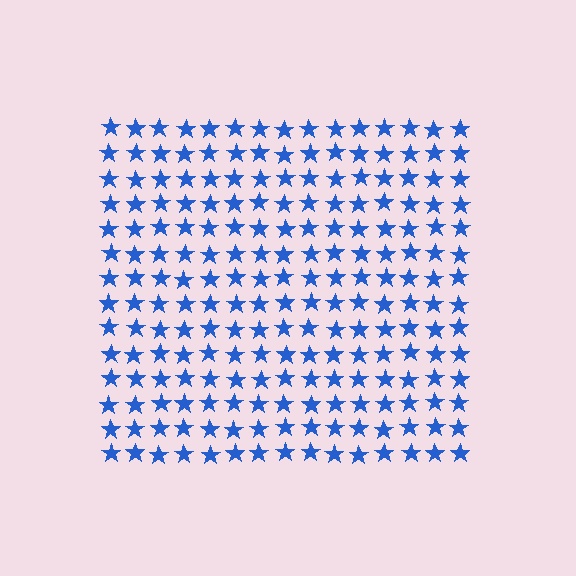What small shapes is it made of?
It is made of small stars.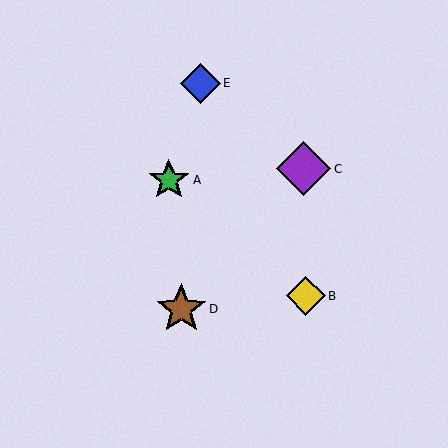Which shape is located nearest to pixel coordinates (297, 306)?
The yellow diamond (labeled B) at (306, 296) is nearest to that location.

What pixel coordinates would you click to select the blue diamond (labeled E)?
Click at (200, 83) to select the blue diamond E.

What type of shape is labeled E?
Shape E is a blue diamond.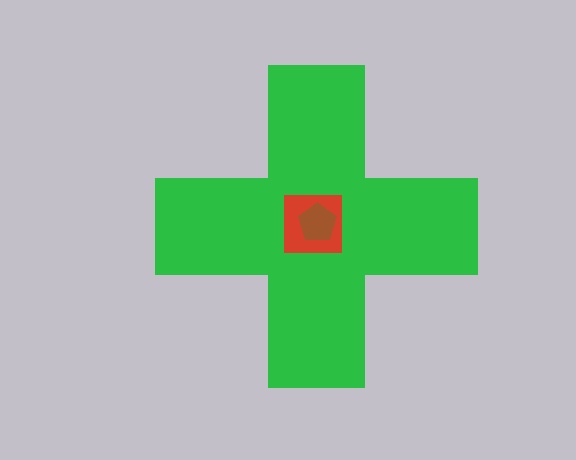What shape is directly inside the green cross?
The red square.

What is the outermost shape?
The green cross.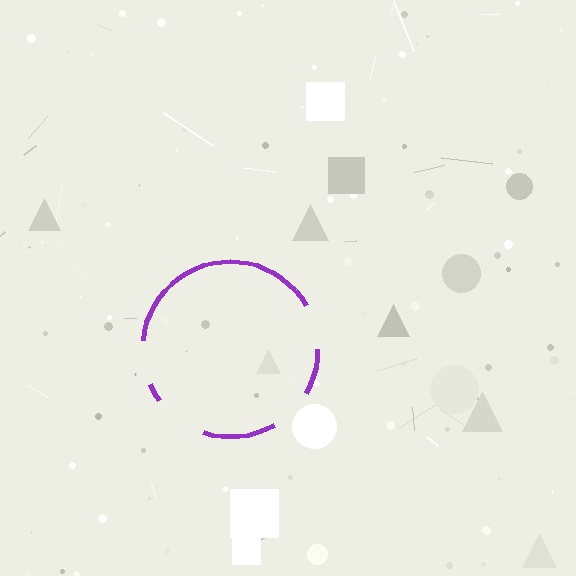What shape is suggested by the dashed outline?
The dashed outline suggests a circle.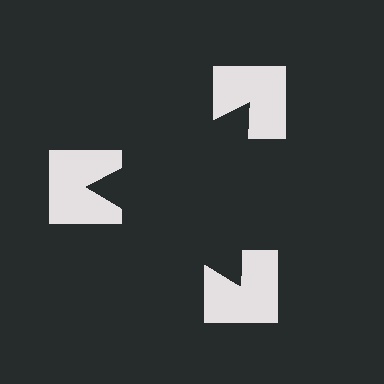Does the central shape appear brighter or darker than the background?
It typically appears slightly darker than the background, even though no actual brightness change is drawn.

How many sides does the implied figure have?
3 sides.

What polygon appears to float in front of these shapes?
An illusory triangle — its edges are inferred from the aligned wedge cuts in the notched squares, not physically drawn.